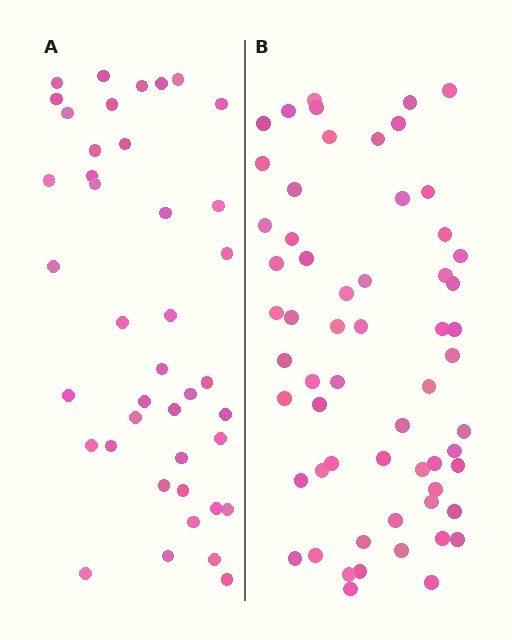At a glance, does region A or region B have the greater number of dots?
Region B (the right region) has more dots.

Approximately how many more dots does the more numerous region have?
Region B has approximately 20 more dots than region A.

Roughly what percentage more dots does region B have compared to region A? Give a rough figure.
About 45% more.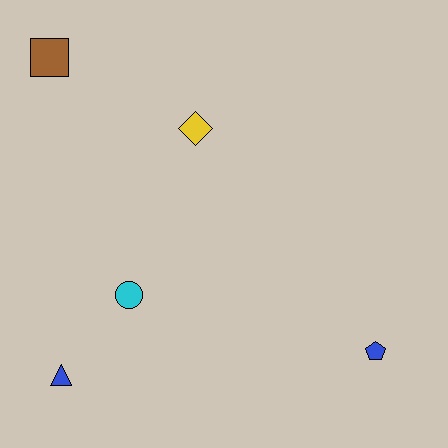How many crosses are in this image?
There are no crosses.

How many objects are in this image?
There are 5 objects.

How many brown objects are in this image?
There is 1 brown object.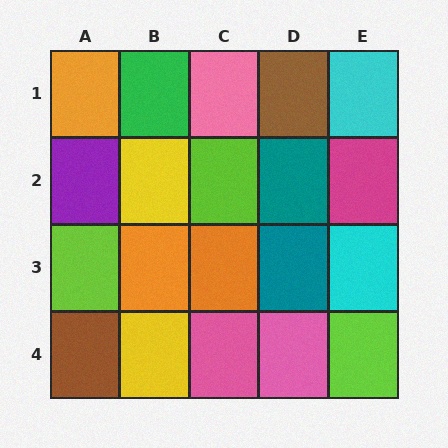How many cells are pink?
3 cells are pink.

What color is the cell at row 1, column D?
Brown.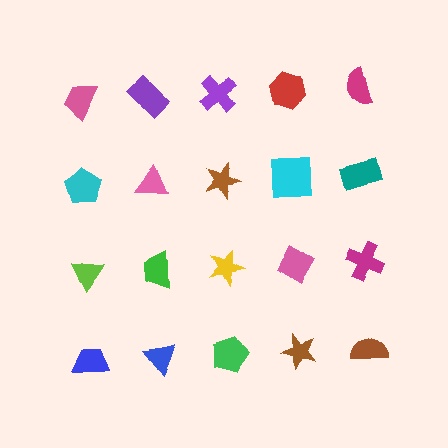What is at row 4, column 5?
A brown semicircle.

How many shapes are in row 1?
5 shapes.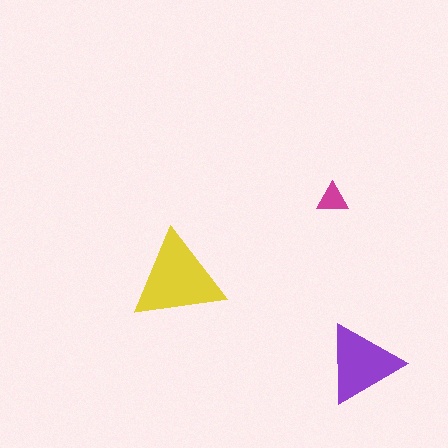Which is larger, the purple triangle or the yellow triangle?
The yellow one.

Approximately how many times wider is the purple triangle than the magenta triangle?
About 2.5 times wider.